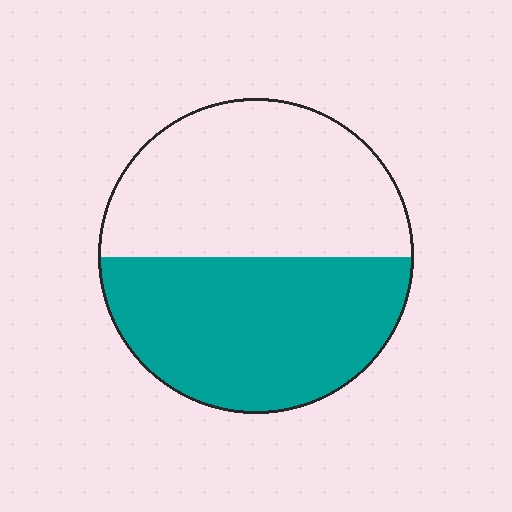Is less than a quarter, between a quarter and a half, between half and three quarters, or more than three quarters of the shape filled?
Between a quarter and a half.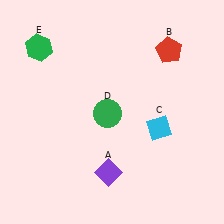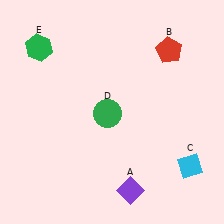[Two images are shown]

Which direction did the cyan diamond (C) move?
The cyan diamond (C) moved down.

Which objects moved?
The objects that moved are: the purple diamond (A), the cyan diamond (C).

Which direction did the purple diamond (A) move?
The purple diamond (A) moved right.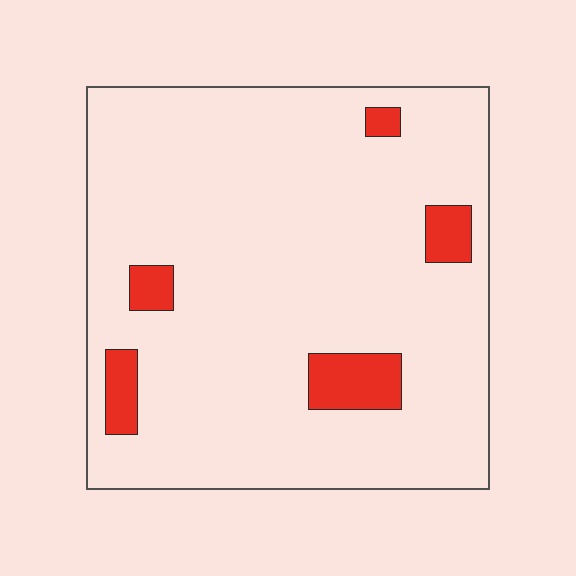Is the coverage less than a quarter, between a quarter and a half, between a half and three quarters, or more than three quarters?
Less than a quarter.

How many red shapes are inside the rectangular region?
5.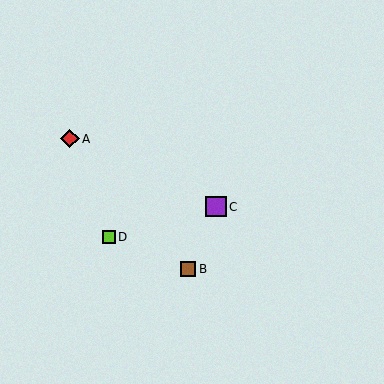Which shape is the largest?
The purple square (labeled C) is the largest.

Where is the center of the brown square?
The center of the brown square is at (188, 269).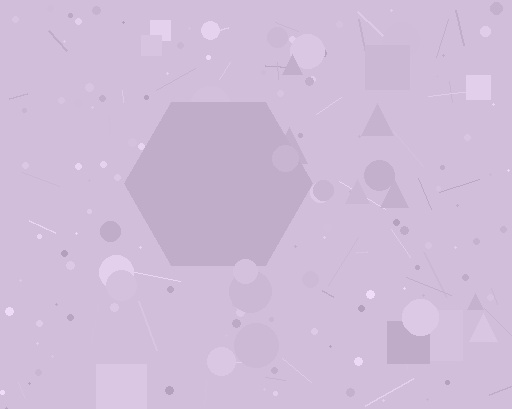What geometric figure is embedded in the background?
A hexagon is embedded in the background.